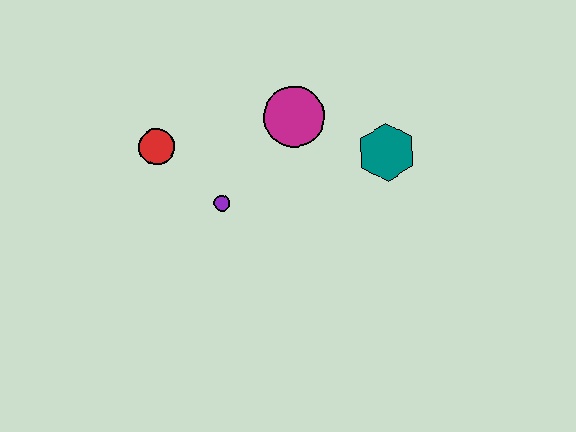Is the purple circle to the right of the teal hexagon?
No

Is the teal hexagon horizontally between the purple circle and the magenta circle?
No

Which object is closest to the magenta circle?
The teal hexagon is closest to the magenta circle.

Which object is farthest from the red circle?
The teal hexagon is farthest from the red circle.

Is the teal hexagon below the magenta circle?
Yes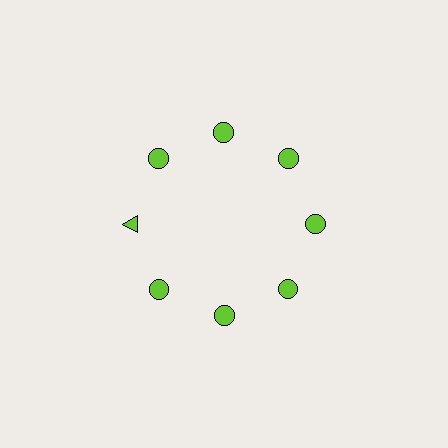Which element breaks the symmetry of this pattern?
The lime triangle at roughly the 9 o'clock position breaks the symmetry. All other shapes are lime circles.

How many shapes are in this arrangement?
There are 8 shapes arranged in a ring pattern.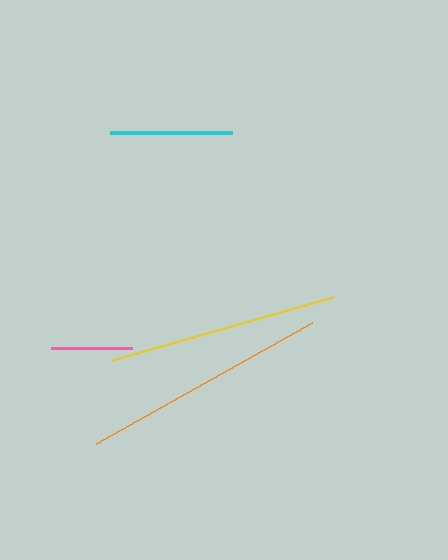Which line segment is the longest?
The orange line is the longest at approximately 247 pixels.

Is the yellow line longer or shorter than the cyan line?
The yellow line is longer than the cyan line.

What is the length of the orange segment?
The orange segment is approximately 247 pixels long.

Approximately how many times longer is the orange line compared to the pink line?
The orange line is approximately 3.1 times the length of the pink line.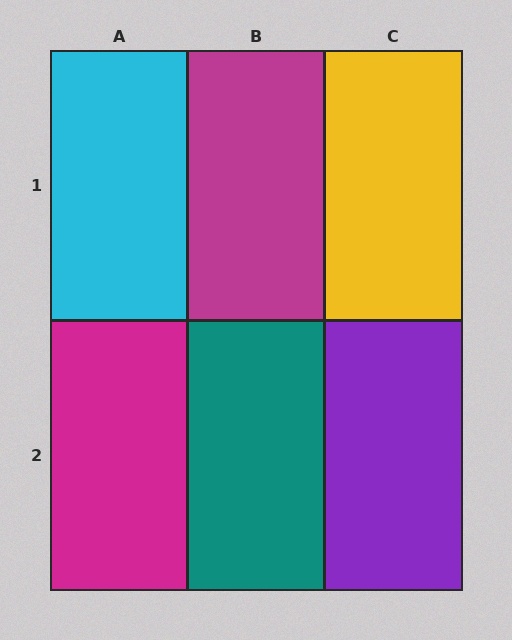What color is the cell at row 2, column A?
Magenta.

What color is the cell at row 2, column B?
Teal.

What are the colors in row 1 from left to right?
Cyan, magenta, yellow.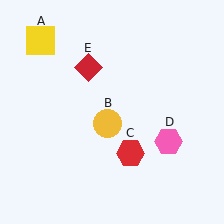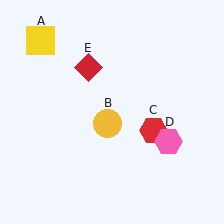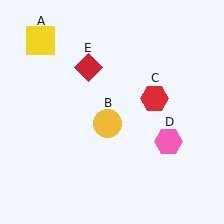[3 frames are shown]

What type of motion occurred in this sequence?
The red hexagon (object C) rotated counterclockwise around the center of the scene.